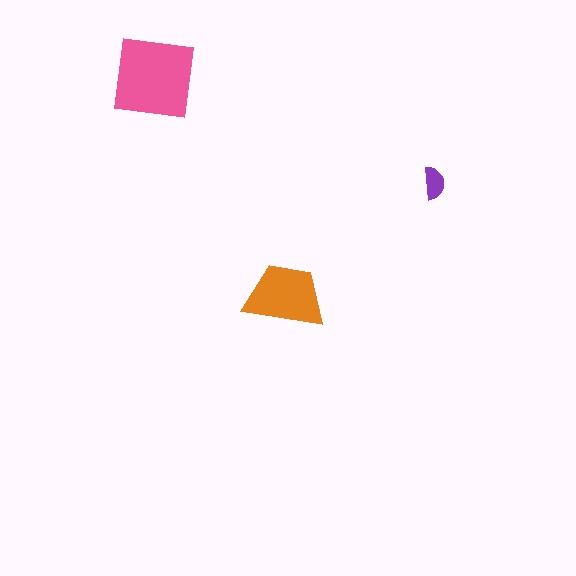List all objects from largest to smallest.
The pink square, the orange trapezoid, the purple semicircle.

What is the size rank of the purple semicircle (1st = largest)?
3rd.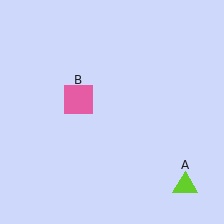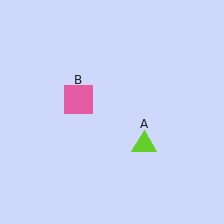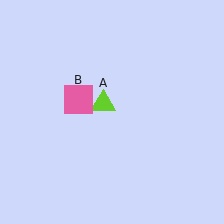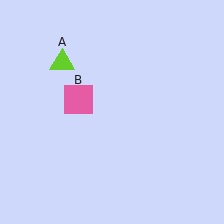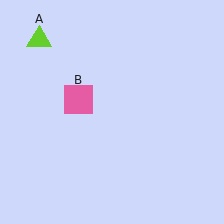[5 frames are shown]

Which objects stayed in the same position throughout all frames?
Pink square (object B) remained stationary.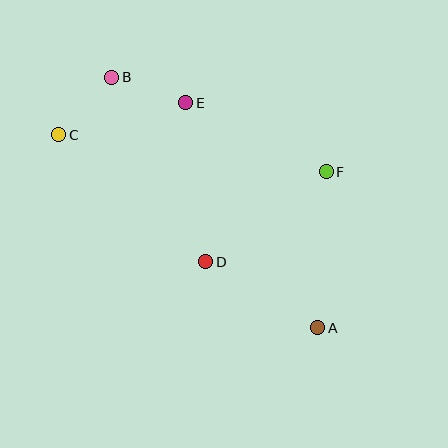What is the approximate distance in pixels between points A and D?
The distance between A and D is approximately 130 pixels.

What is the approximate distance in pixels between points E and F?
The distance between E and F is approximately 157 pixels.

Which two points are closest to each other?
Points B and C are closest to each other.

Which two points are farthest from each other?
Points A and B are farthest from each other.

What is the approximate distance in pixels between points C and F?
The distance between C and F is approximately 270 pixels.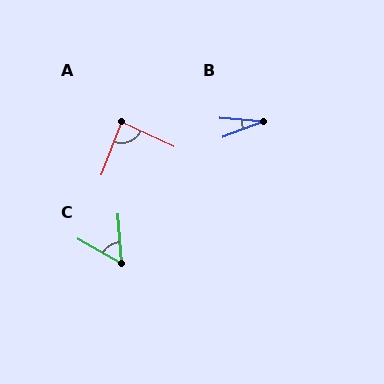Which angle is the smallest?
B, at approximately 25 degrees.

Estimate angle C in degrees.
Approximately 56 degrees.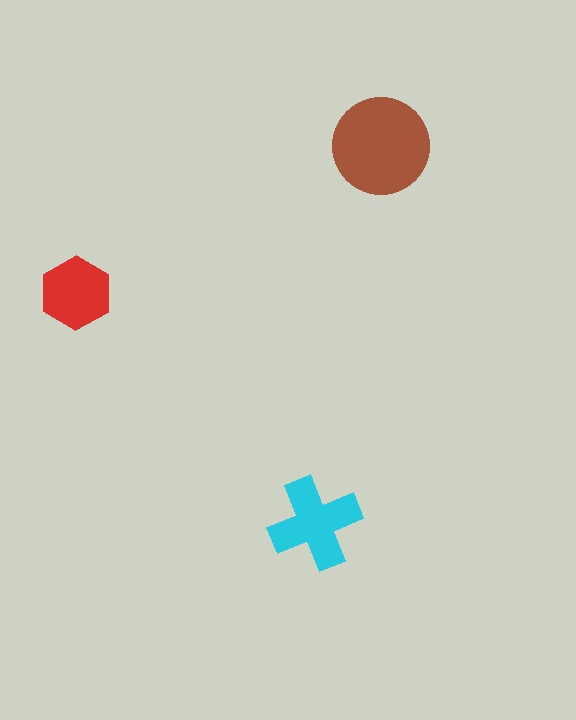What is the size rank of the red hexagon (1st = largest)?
3rd.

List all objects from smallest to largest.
The red hexagon, the cyan cross, the brown circle.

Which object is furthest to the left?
The red hexagon is leftmost.